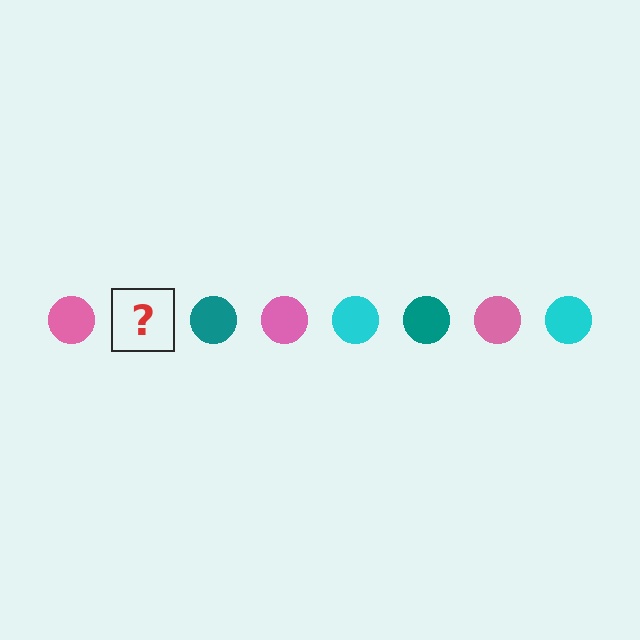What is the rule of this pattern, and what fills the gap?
The rule is that the pattern cycles through pink, cyan, teal circles. The gap should be filled with a cyan circle.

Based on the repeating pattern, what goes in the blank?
The blank should be a cyan circle.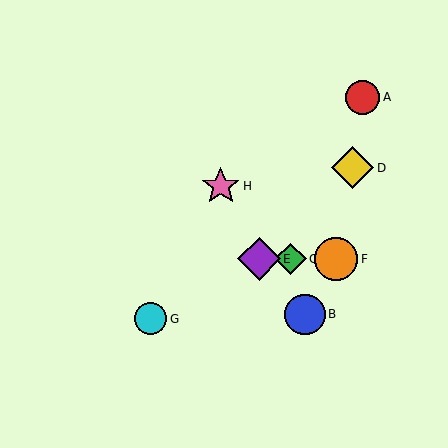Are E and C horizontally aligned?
Yes, both are at y≈259.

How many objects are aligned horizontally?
3 objects (C, E, F) are aligned horizontally.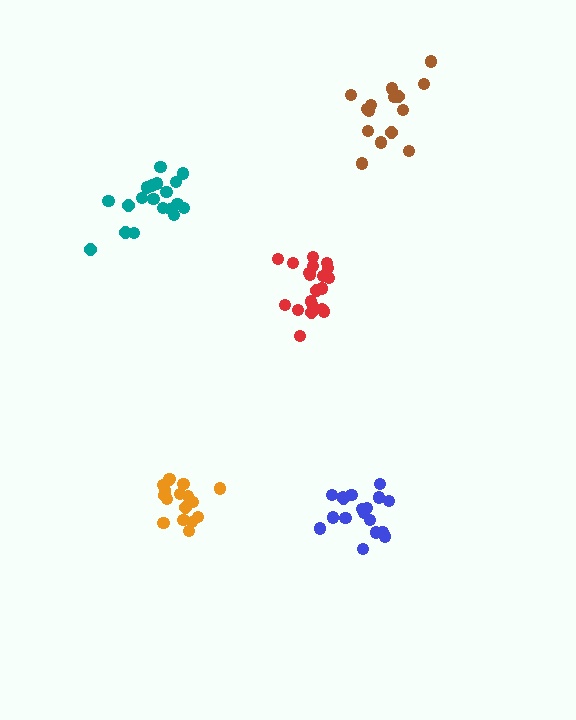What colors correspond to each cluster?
The clusters are colored: red, brown, orange, teal, blue.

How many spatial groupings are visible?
There are 5 spatial groupings.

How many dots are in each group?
Group 1: 20 dots, Group 2: 15 dots, Group 3: 17 dots, Group 4: 20 dots, Group 5: 18 dots (90 total).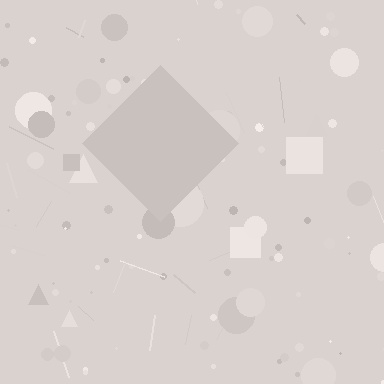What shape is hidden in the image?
A diamond is hidden in the image.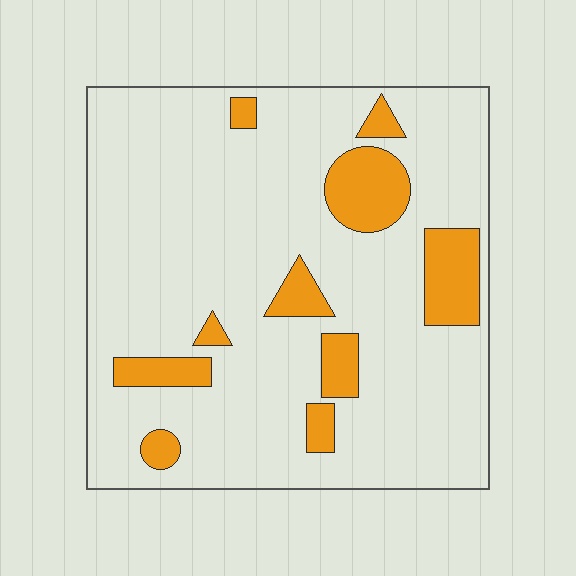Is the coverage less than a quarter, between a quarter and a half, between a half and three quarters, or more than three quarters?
Less than a quarter.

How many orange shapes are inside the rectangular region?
10.